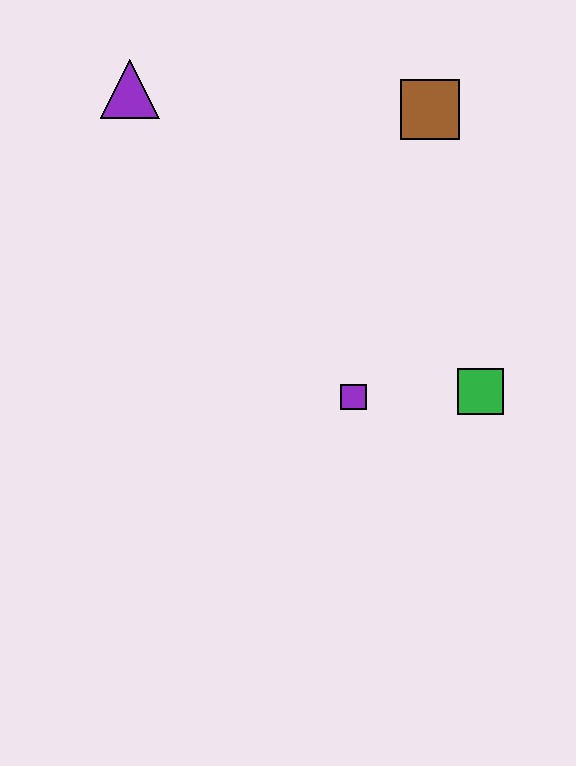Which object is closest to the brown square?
The green square is closest to the brown square.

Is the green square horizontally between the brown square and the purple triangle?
No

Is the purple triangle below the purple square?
No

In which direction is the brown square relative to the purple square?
The brown square is above the purple square.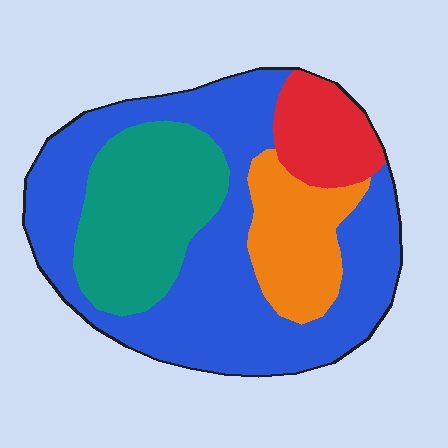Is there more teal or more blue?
Blue.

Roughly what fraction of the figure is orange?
Orange covers 14% of the figure.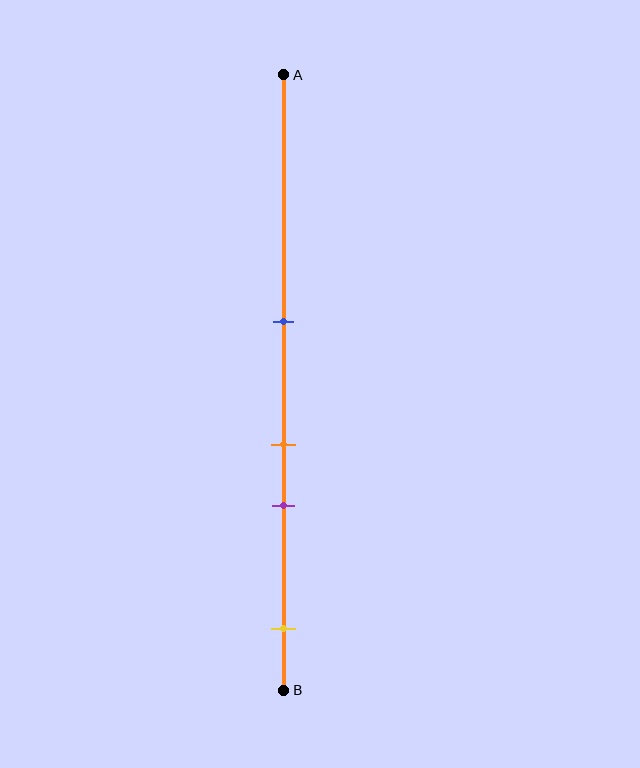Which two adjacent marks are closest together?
The orange and purple marks are the closest adjacent pair.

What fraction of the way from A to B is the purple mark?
The purple mark is approximately 70% (0.7) of the way from A to B.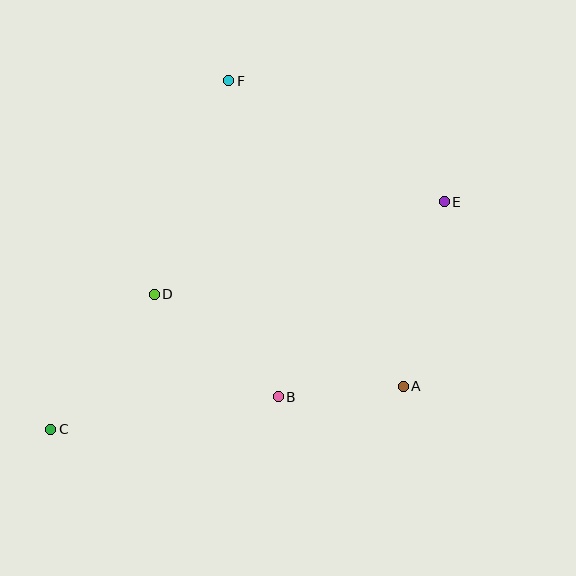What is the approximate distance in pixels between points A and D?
The distance between A and D is approximately 265 pixels.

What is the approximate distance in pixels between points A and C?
The distance between A and C is approximately 355 pixels.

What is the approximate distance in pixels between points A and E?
The distance between A and E is approximately 189 pixels.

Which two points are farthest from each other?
Points C and E are farthest from each other.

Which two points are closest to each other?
Points A and B are closest to each other.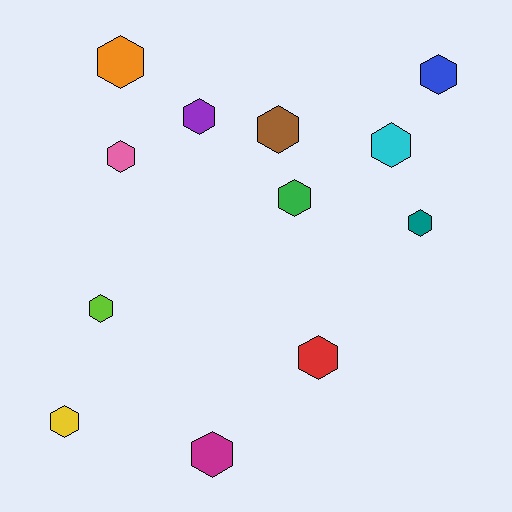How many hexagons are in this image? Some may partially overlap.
There are 12 hexagons.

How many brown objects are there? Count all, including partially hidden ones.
There is 1 brown object.